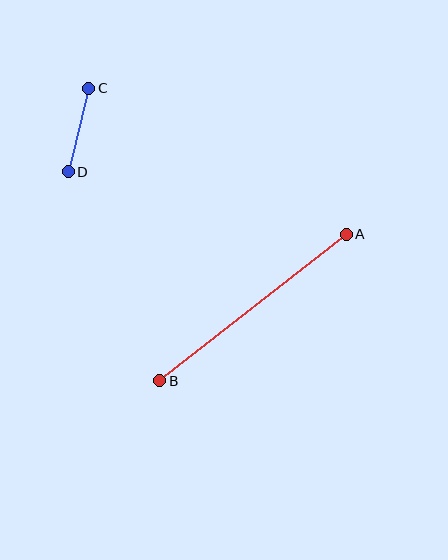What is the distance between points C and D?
The distance is approximately 86 pixels.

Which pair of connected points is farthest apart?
Points A and B are farthest apart.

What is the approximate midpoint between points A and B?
The midpoint is at approximately (253, 307) pixels.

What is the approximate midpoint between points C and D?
The midpoint is at approximately (79, 130) pixels.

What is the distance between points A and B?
The distance is approximately 237 pixels.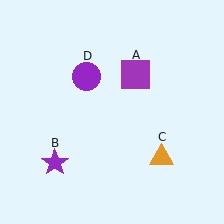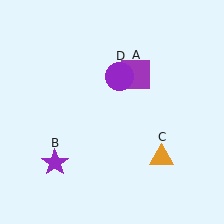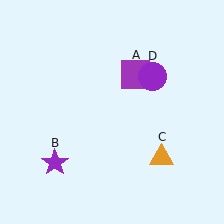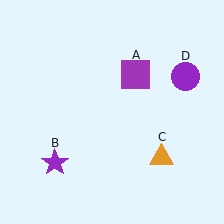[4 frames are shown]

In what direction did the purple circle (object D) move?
The purple circle (object D) moved right.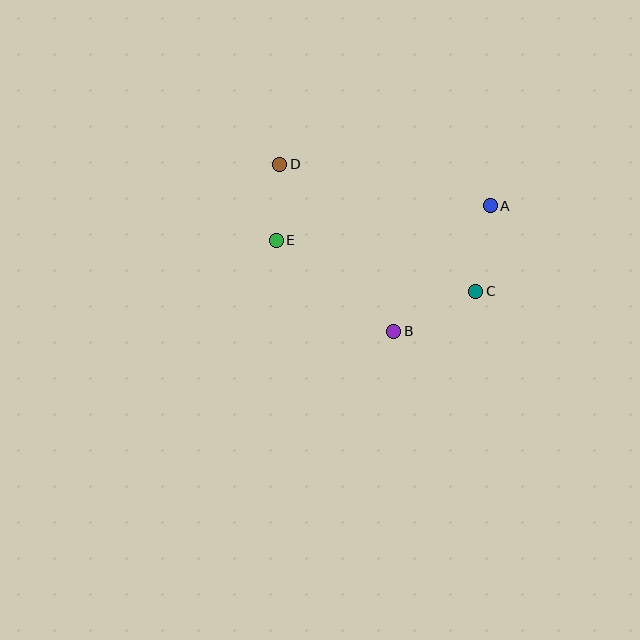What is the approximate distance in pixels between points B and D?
The distance between B and D is approximately 202 pixels.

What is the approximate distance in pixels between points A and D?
The distance between A and D is approximately 215 pixels.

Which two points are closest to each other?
Points D and E are closest to each other.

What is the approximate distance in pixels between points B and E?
The distance between B and E is approximately 148 pixels.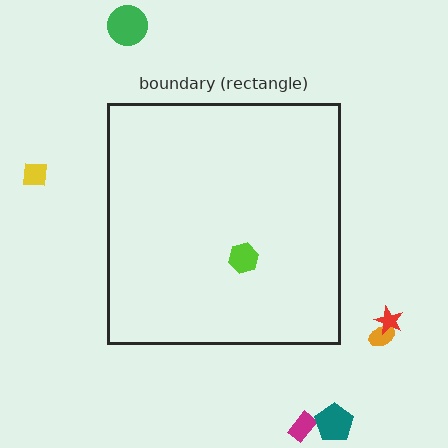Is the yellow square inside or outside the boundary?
Outside.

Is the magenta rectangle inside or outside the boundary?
Outside.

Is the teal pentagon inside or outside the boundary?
Outside.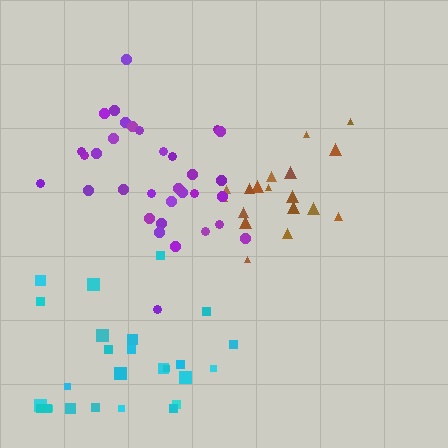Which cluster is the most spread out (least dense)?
Cyan.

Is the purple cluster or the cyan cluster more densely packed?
Purple.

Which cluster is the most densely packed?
Brown.